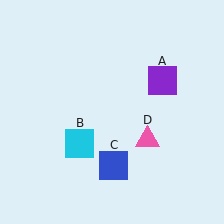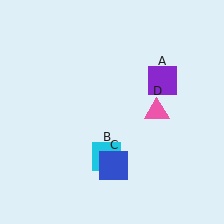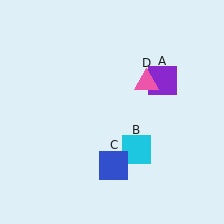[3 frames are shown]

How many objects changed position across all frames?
2 objects changed position: cyan square (object B), pink triangle (object D).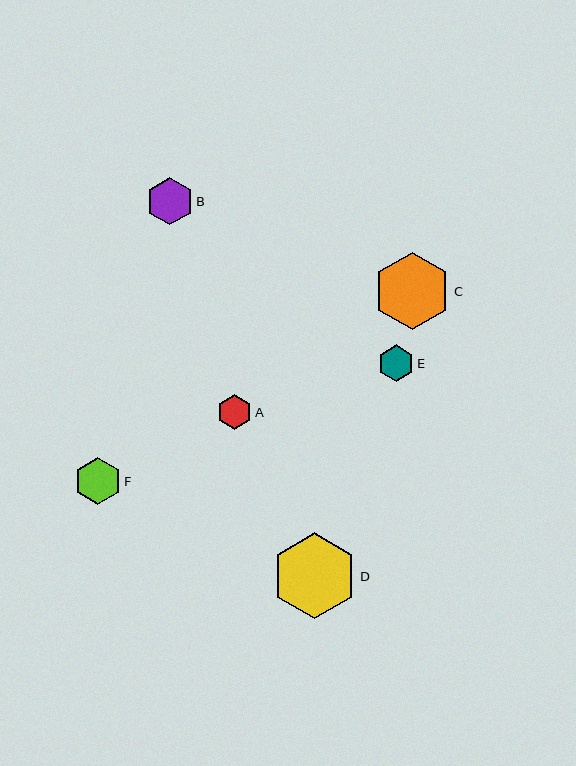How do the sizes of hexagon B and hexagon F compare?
Hexagon B and hexagon F are approximately the same size.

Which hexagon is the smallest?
Hexagon A is the smallest with a size of approximately 35 pixels.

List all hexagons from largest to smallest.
From largest to smallest: D, C, B, F, E, A.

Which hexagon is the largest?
Hexagon D is the largest with a size of approximately 86 pixels.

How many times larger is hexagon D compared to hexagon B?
Hexagon D is approximately 1.8 times the size of hexagon B.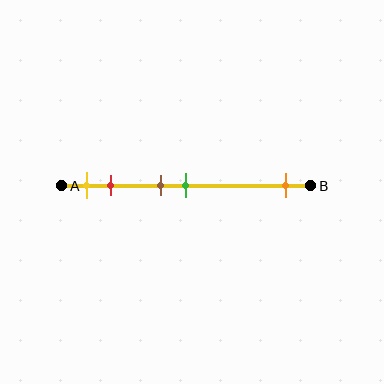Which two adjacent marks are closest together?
The brown and green marks are the closest adjacent pair.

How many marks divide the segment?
There are 5 marks dividing the segment.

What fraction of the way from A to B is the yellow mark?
The yellow mark is approximately 10% (0.1) of the way from A to B.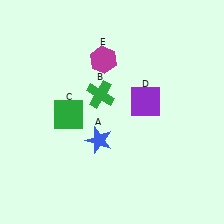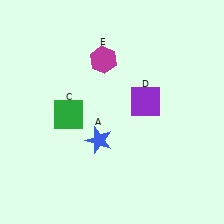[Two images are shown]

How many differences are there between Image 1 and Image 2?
There is 1 difference between the two images.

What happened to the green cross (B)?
The green cross (B) was removed in Image 2. It was in the top-left area of Image 1.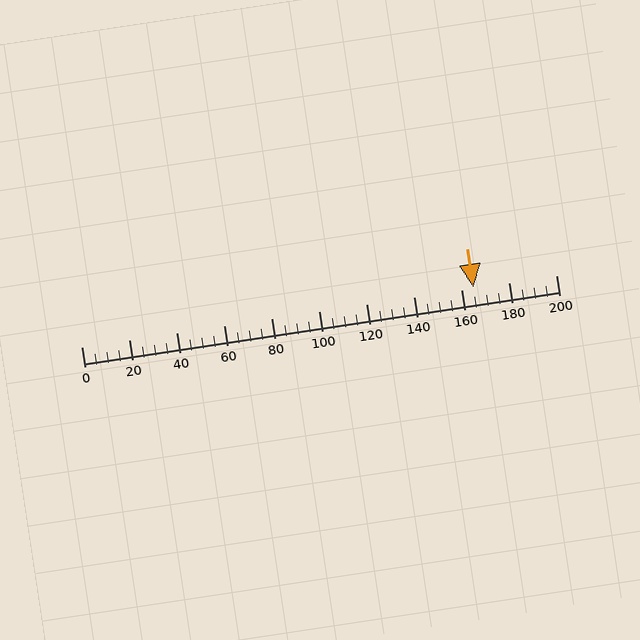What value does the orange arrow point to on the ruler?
The orange arrow points to approximately 165.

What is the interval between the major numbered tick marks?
The major tick marks are spaced 20 units apart.